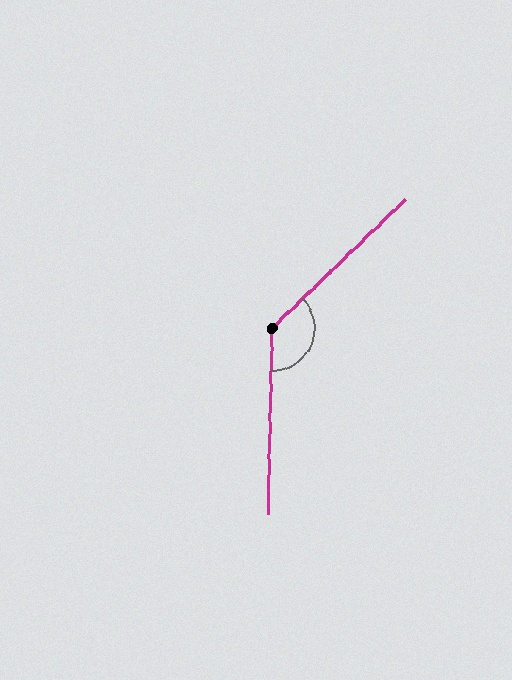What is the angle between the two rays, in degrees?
Approximately 135 degrees.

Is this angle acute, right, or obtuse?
It is obtuse.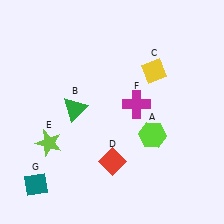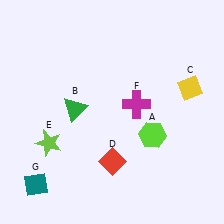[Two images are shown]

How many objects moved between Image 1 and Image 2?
1 object moved between the two images.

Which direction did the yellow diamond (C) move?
The yellow diamond (C) moved right.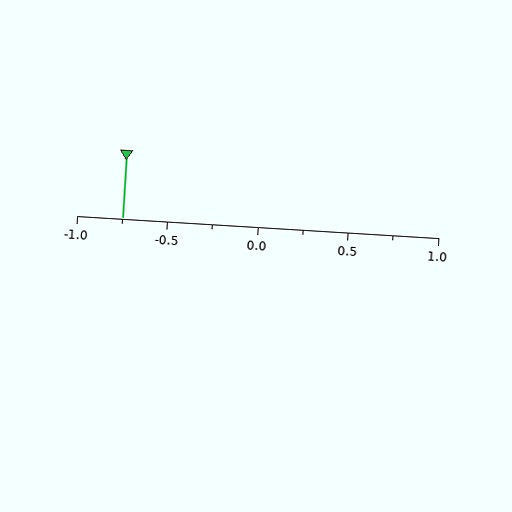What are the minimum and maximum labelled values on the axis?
The axis runs from -1.0 to 1.0.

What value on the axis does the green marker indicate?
The marker indicates approximately -0.75.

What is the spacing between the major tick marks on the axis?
The major ticks are spaced 0.5 apart.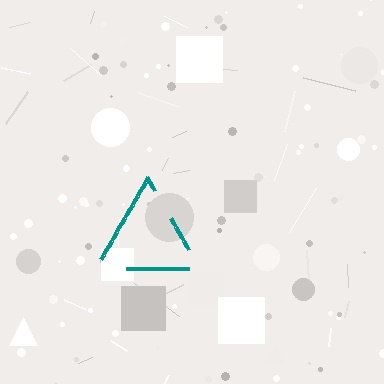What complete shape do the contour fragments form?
The contour fragments form a triangle.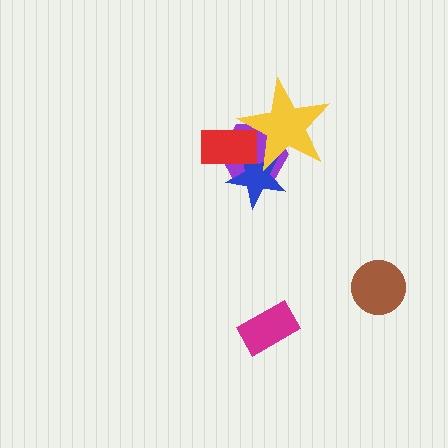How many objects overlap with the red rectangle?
3 objects overlap with the red rectangle.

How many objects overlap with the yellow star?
3 objects overlap with the yellow star.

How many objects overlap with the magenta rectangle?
0 objects overlap with the magenta rectangle.